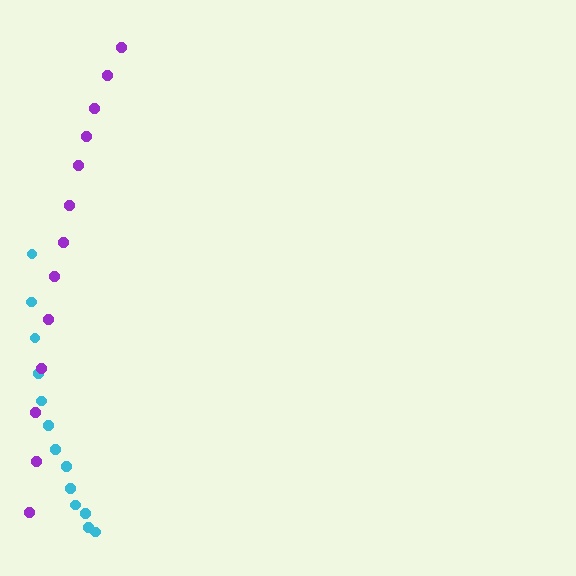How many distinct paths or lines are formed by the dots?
There are 2 distinct paths.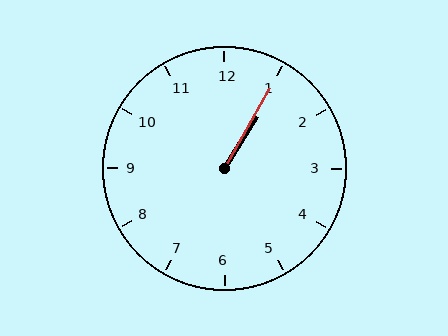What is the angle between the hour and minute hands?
Approximately 2 degrees.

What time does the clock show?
1:05.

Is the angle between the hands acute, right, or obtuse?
It is acute.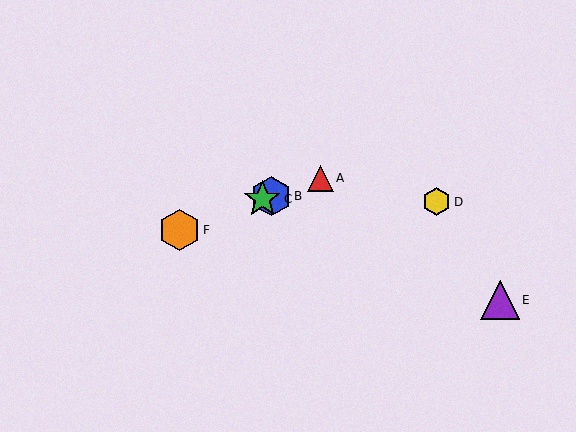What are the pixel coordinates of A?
Object A is at (320, 178).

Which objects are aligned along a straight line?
Objects A, B, C, F are aligned along a straight line.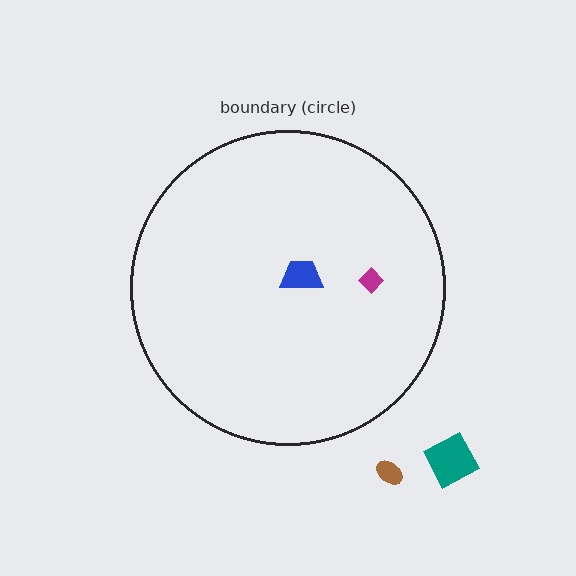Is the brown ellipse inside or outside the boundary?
Outside.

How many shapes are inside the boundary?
2 inside, 2 outside.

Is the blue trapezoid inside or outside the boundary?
Inside.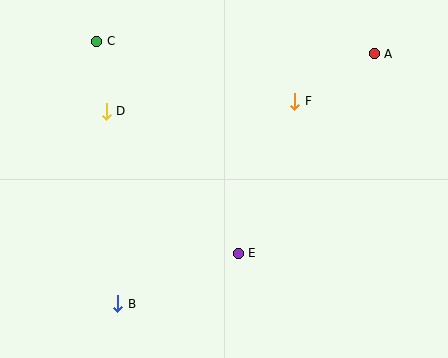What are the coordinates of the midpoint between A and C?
The midpoint between A and C is at (235, 47).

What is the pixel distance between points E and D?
The distance between E and D is 194 pixels.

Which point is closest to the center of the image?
Point E at (238, 253) is closest to the center.